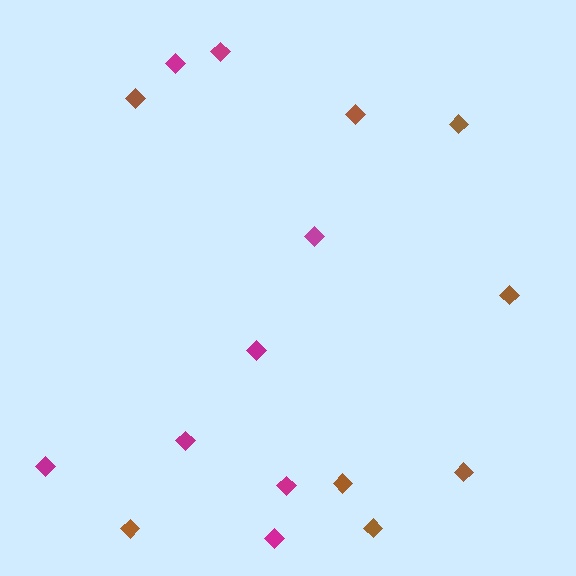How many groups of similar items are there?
There are 2 groups: one group of brown diamonds (8) and one group of magenta diamonds (8).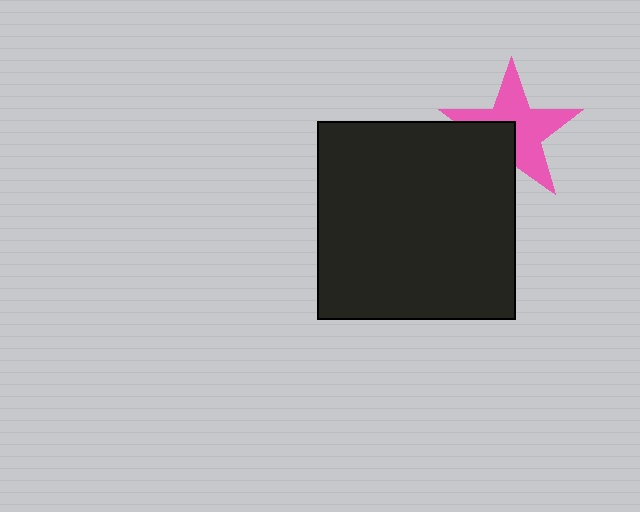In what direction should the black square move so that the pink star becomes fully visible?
The black square should move toward the lower-left. That is the shortest direction to clear the overlap and leave the pink star fully visible.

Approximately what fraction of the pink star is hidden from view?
Roughly 34% of the pink star is hidden behind the black square.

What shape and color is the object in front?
The object in front is a black square.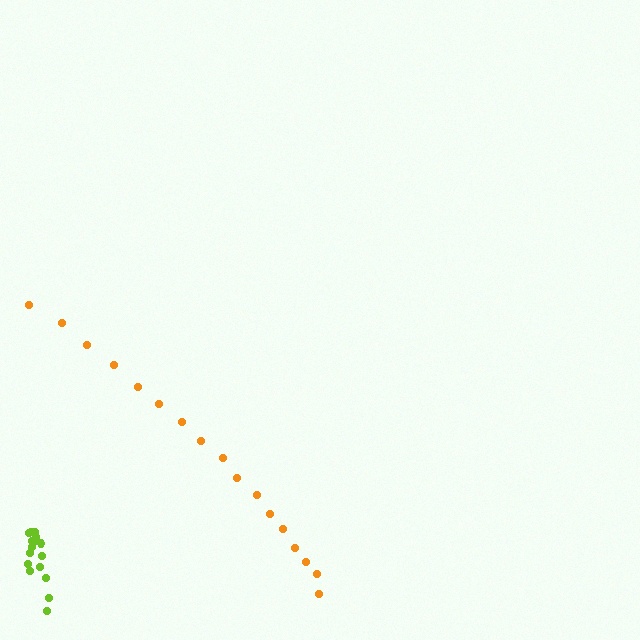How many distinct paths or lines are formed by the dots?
There are 2 distinct paths.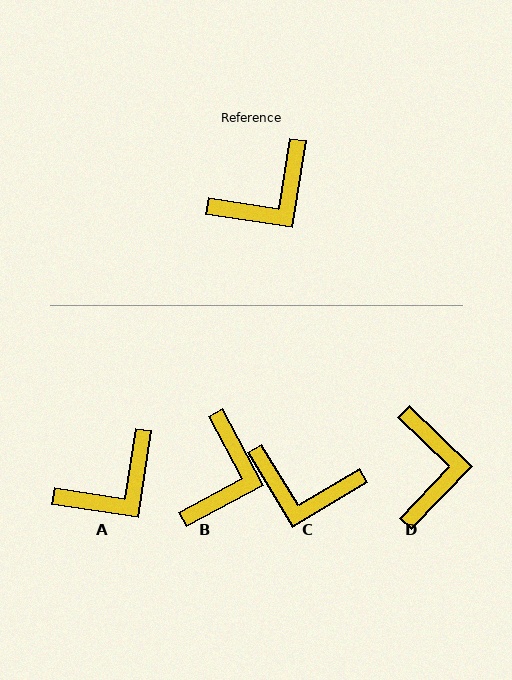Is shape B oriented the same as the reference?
No, it is off by about 37 degrees.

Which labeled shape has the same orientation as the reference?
A.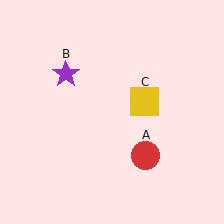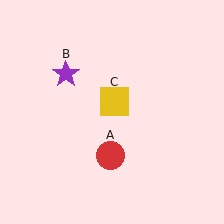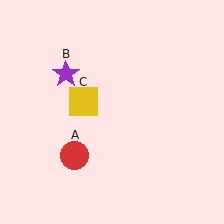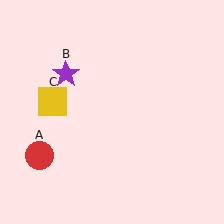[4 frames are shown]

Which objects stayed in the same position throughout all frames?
Purple star (object B) remained stationary.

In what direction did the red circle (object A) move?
The red circle (object A) moved left.